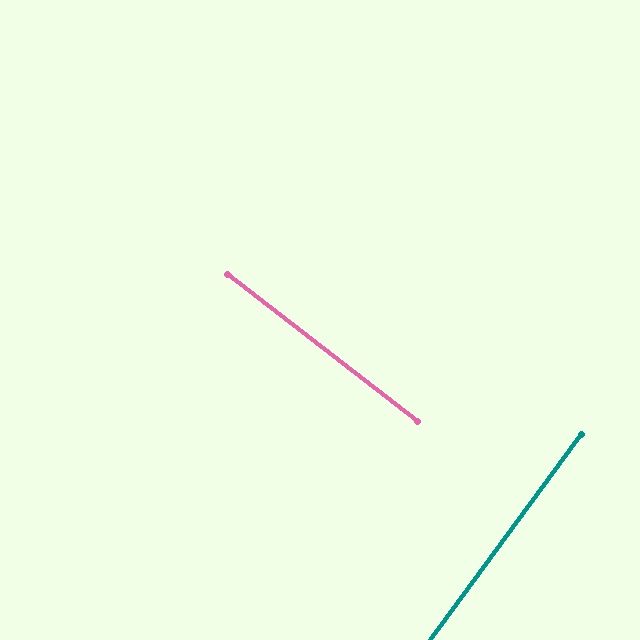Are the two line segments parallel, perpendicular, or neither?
Perpendicular — they meet at approximately 89°.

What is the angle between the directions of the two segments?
Approximately 89 degrees.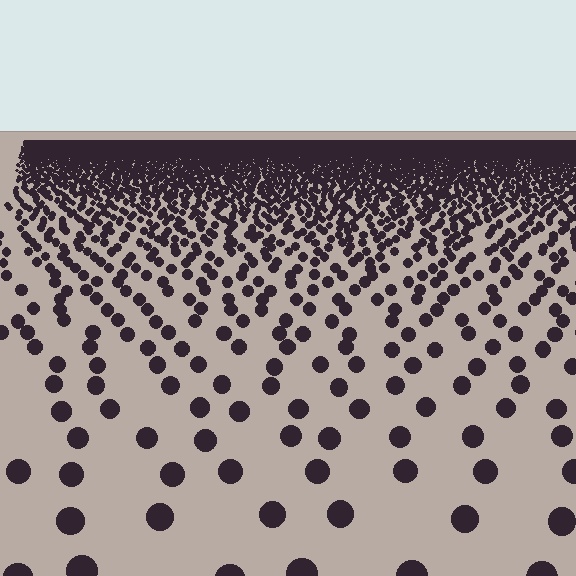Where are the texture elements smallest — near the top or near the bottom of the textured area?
Near the top.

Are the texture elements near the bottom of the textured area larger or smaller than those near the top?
Larger. Near the bottom, elements are closer to the viewer and appear at a bigger on-screen size.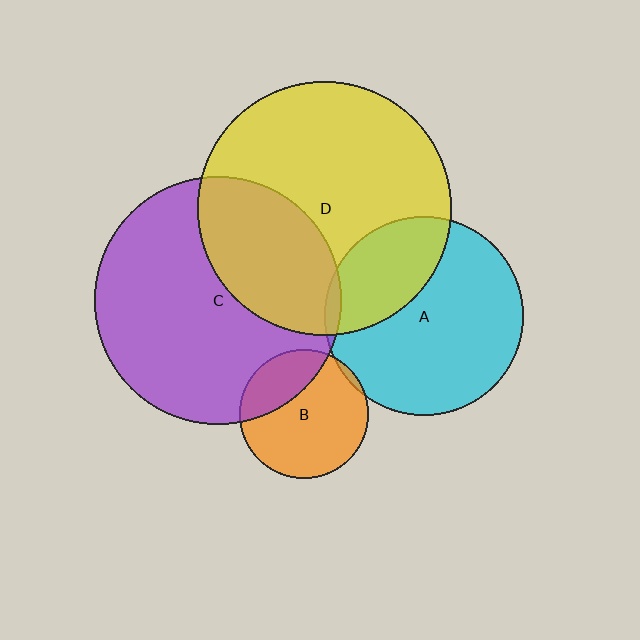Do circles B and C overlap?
Yes.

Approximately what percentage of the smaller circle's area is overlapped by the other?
Approximately 25%.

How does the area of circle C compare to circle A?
Approximately 1.5 times.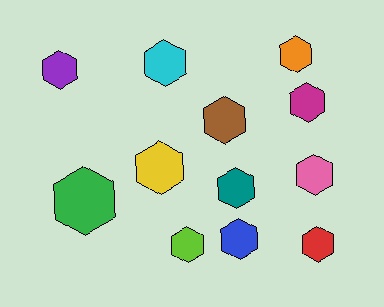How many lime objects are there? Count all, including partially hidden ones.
There is 1 lime object.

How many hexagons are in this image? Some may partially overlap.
There are 12 hexagons.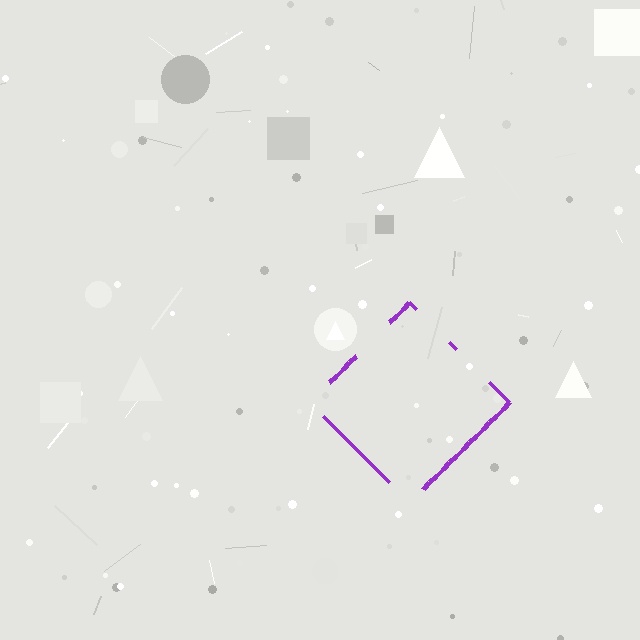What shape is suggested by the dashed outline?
The dashed outline suggests a diamond.